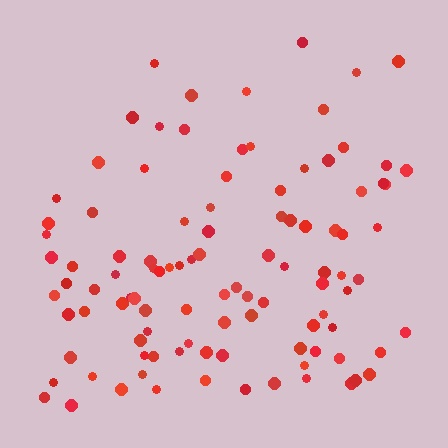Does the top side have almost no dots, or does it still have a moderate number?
Still a moderate number, just noticeably fewer than the bottom.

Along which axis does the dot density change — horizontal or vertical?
Vertical.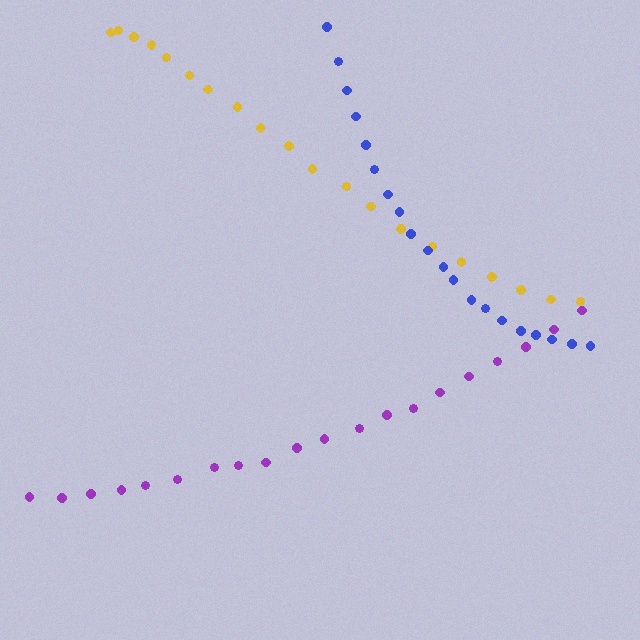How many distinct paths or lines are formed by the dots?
There are 3 distinct paths.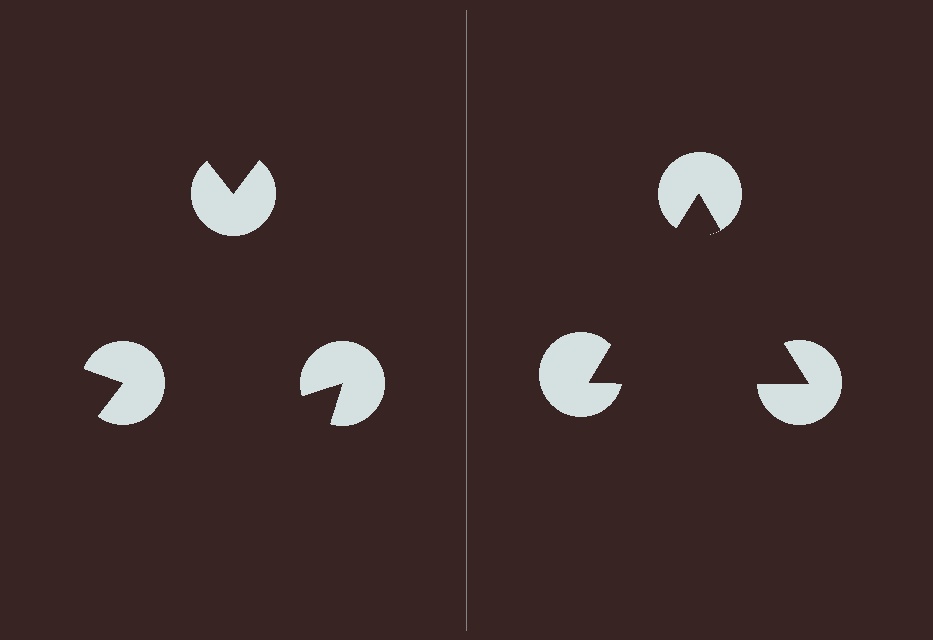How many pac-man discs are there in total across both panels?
6 — 3 on each side.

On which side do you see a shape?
An illusory triangle appears on the right side. On the left side the wedge cuts are rotated, so no coherent shape forms.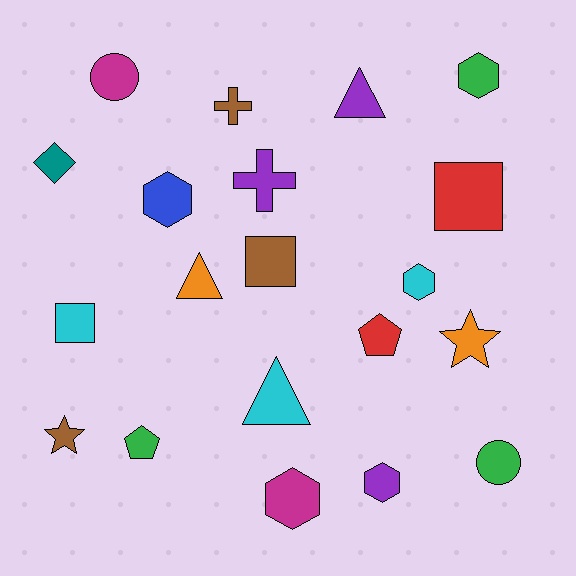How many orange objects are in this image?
There are 2 orange objects.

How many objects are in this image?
There are 20 objects.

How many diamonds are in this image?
There is 1 diamond.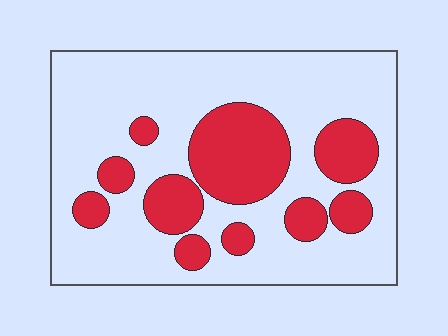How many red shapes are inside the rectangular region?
10.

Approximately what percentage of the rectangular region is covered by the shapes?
Approximately 30%.